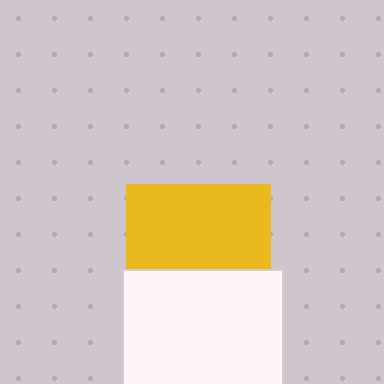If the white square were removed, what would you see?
You would see the complete yellow square.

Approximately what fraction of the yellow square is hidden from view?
Roughly 41% of the yellow square is hidden behind the white square.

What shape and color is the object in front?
The object in front is a white square.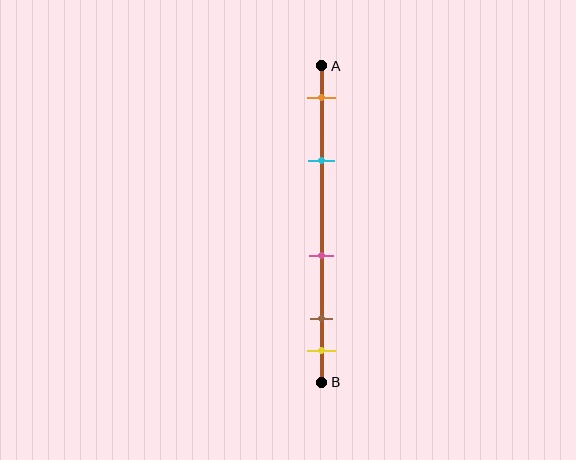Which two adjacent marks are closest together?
The brown and yellow marks are the closest adjacent pair.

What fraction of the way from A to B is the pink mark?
The pink mark is approximately 60% (0.6) of the way from A to B.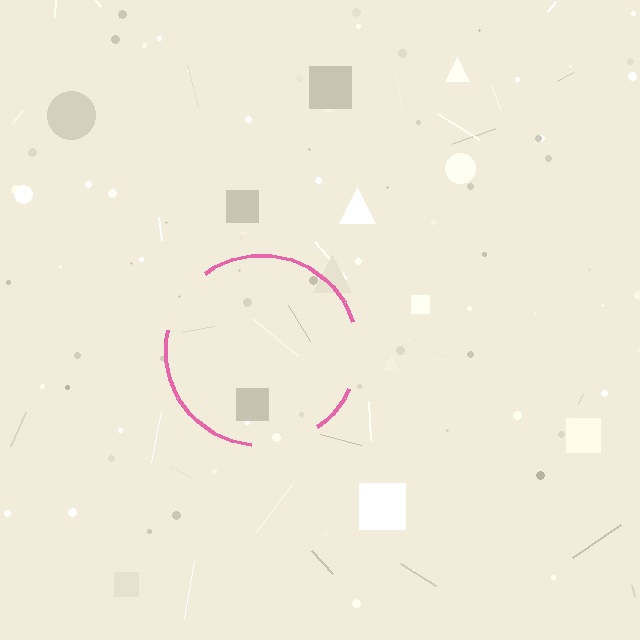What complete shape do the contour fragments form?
The contour fragments form a circle.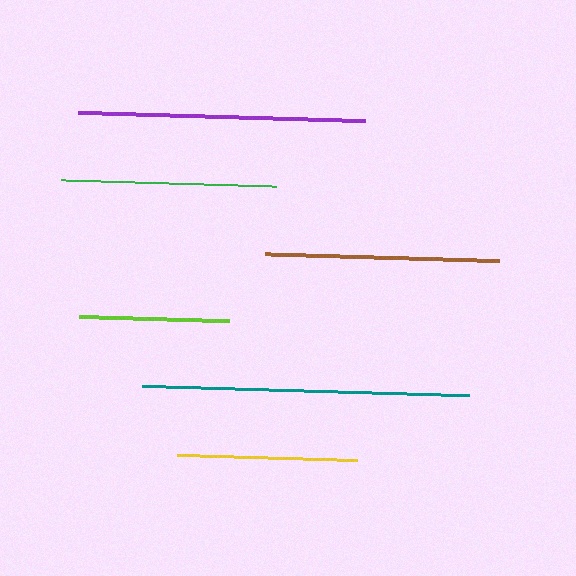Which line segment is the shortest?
The lime line is the shortest at approximately 150 pixels.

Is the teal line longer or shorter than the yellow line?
The teal line is longer than the yellow line.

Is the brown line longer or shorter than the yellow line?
The brown line is longer than the yellow line.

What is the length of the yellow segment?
The yellow segment is approximately 180 pixels long.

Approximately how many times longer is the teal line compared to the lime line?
The teal line is approximately 2.2 times the length of the lime line.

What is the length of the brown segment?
The brown segment is approximately 233 pixels long.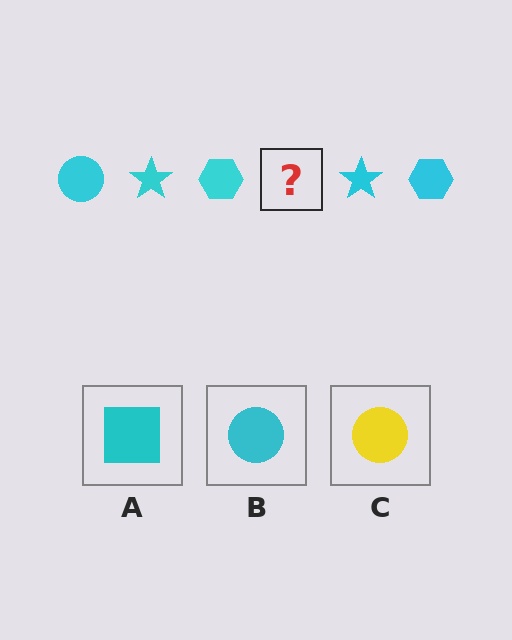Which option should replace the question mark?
Option B.